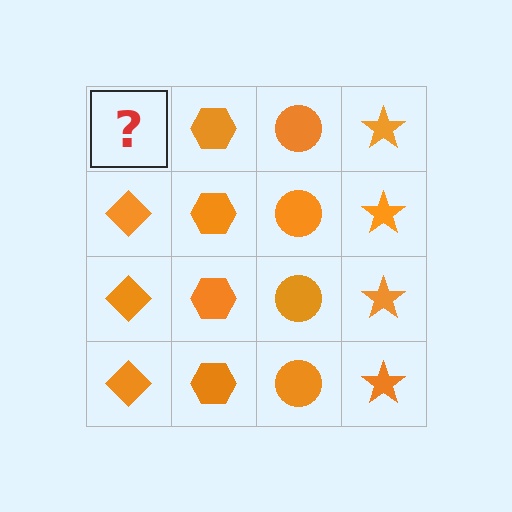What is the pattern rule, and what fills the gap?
The rule is that each column has a consistent shape. The gap should be filled with an orange diamond.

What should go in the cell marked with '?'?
The missing cell should contain an orange diamond.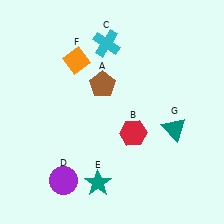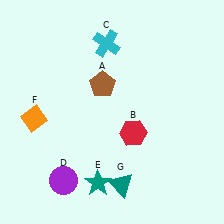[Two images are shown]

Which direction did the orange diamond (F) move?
The orange diamond (F) moved down.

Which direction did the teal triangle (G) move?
The teal triangle (G) moved down.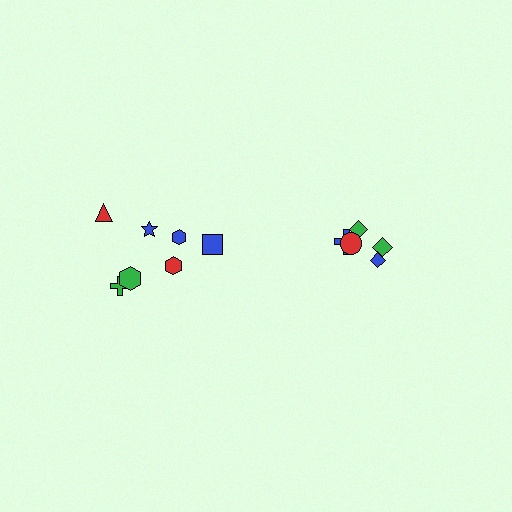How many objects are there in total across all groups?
There are 12 objects.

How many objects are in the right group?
There are 5 objects.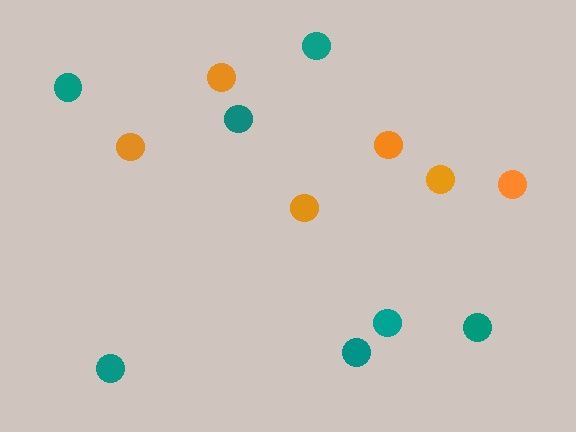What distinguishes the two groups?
There are 2 groups: one group of orange circles (6) and one group of teal circles (7).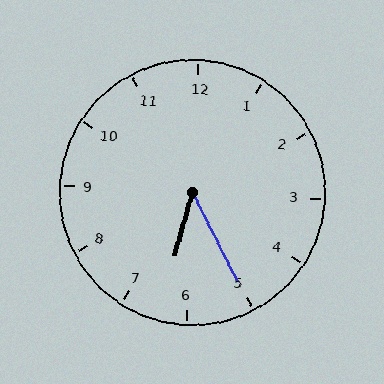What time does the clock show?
6:25.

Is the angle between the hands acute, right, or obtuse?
It is acute.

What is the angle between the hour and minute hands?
Approximately 42 degrees.